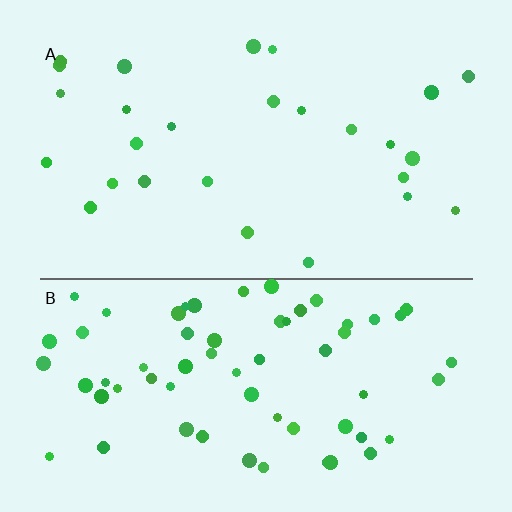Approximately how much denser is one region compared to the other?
Approximately 2.4× — region B over region A.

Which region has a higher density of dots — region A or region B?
B (the bottom).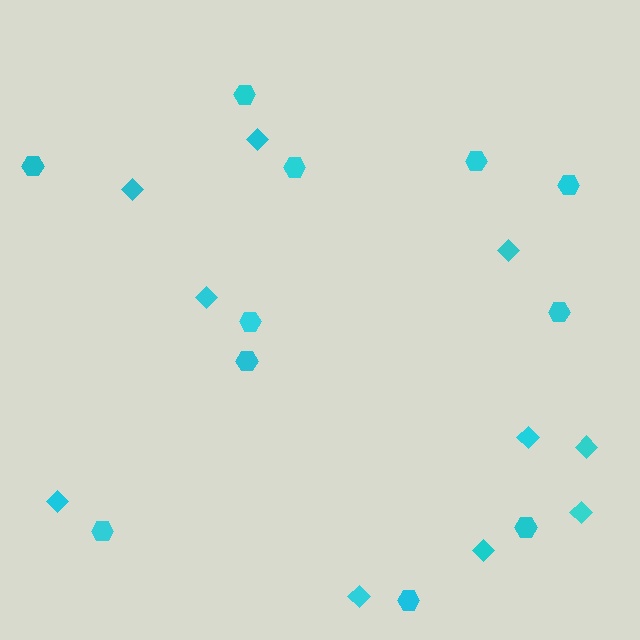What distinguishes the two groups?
There are 2 groups: one group of diamonds (10) and one group of hexagons (11).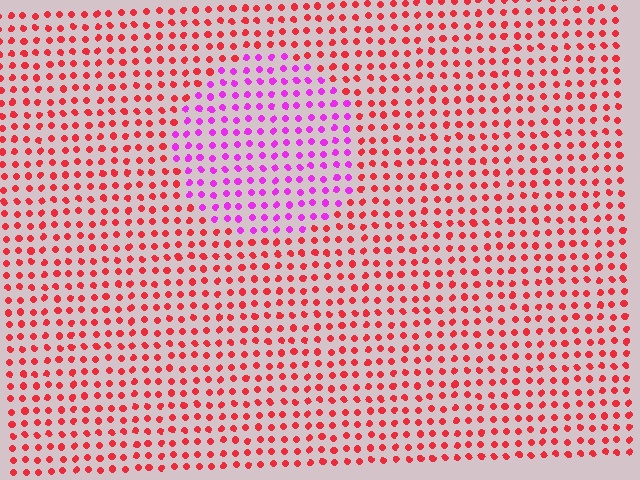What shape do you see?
I see a circle.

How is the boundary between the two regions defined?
The boundary is defined purely by a slight shift in hue (about 56 degrees). Spacing, size, and orientation are identical on both sides.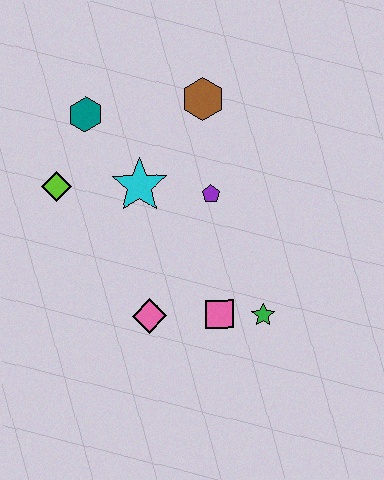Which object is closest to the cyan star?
The purple pentagon is closest to the cyan star.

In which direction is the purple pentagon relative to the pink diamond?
The purple pentagon is above the pink diamond.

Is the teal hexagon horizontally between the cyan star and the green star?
No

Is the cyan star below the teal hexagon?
Yes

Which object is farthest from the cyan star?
The green star is farthest from the cyan star.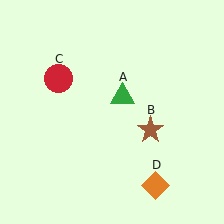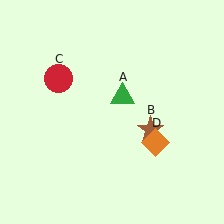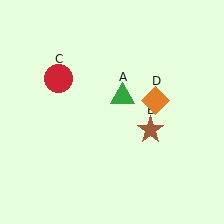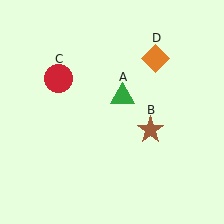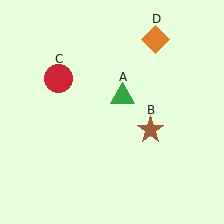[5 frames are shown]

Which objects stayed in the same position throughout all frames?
Green triangle (object A) and brown star (object B) and red circle (object C) remained stationary.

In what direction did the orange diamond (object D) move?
The orange diamond (object D) moved up.